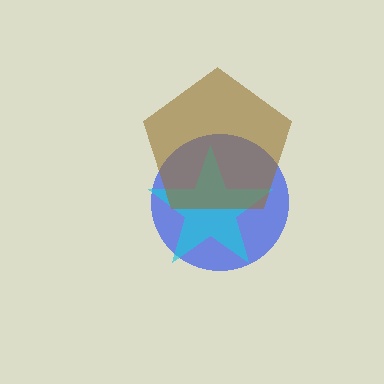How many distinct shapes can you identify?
There are 3 distinct shapes: a blue circle, a cyan star, a brown pentagon.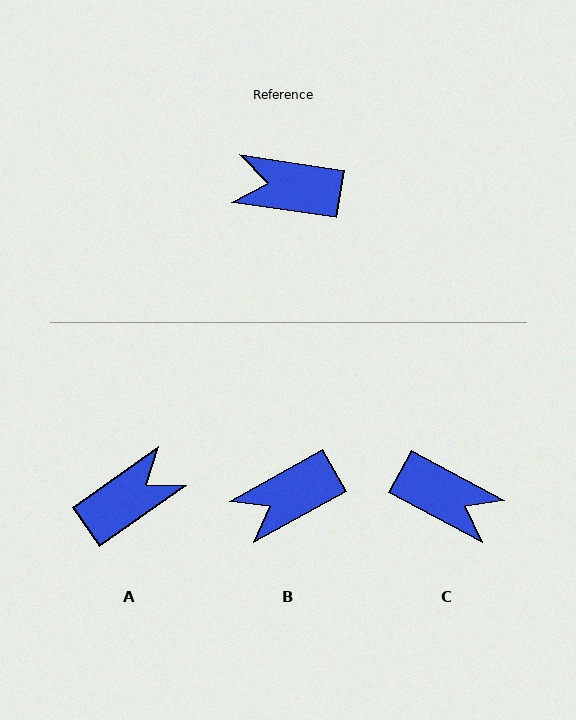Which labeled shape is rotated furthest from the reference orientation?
C, about 161 degrees away.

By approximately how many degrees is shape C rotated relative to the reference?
Approximately 161 degrees counter-clockwise.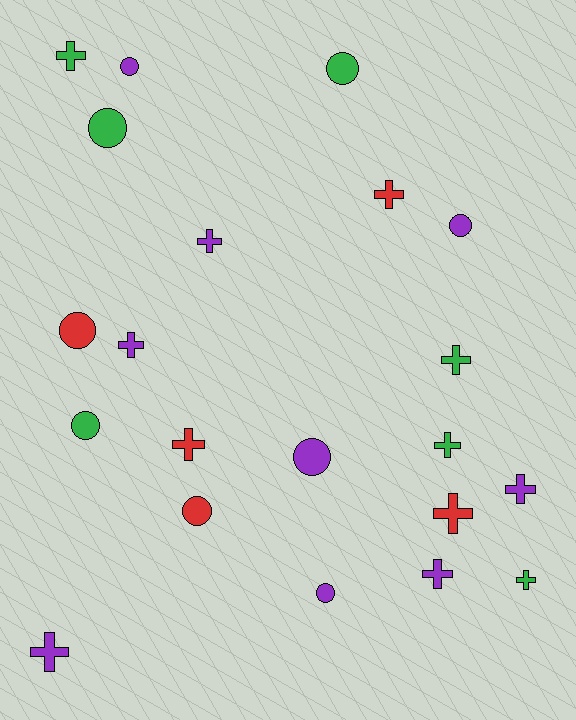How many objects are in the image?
There are 21 objects.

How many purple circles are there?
There are 4 purple circles.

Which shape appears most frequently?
Cross, with 12 objects.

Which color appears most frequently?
Purple, with 9 objects.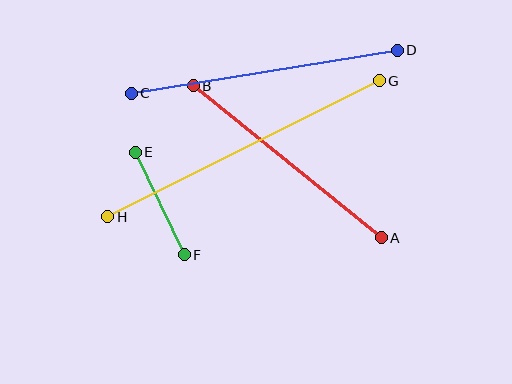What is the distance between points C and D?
The distance is approximately 269 pixels.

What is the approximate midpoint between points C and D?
The midpoint is at approximately (264, 72) pixels.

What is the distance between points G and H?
The distance is approximately 304 pixels.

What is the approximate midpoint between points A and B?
The midpoint is at approximately (287, 162) pixels.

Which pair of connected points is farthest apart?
Points G and H are farthest apart.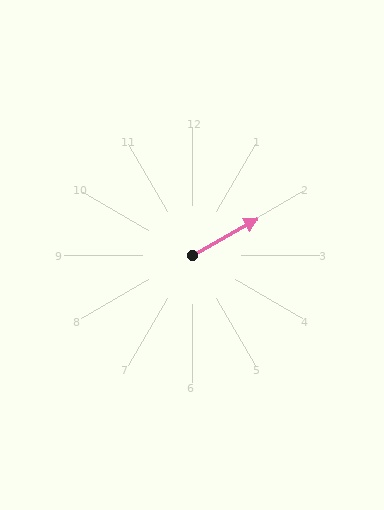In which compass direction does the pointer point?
Northeast.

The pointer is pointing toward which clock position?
Roughly 2 o'clock.